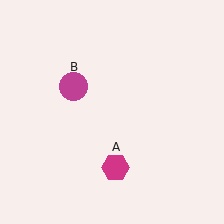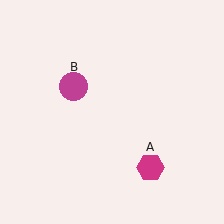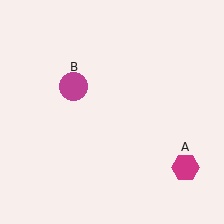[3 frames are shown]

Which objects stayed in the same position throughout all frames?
Magenta circle (object B) remained stationary.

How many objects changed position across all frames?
1 object changed position: magenta hexagon (object A).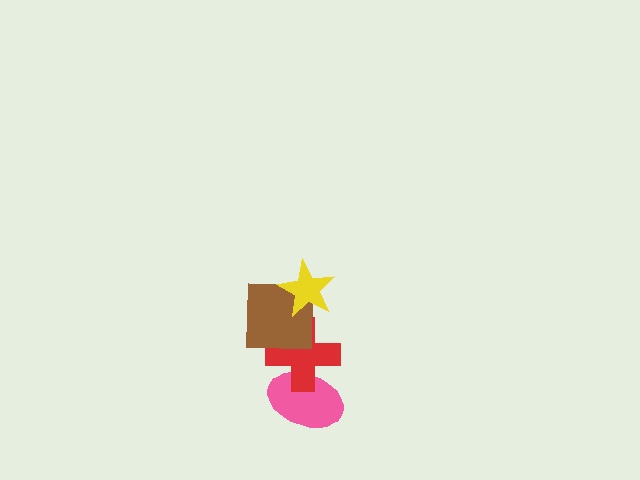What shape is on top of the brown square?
The yellow star is on top of the brown square.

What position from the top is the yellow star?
The yellow star is 1st from the top.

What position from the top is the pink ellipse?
The pink ellipse is 4th from the top.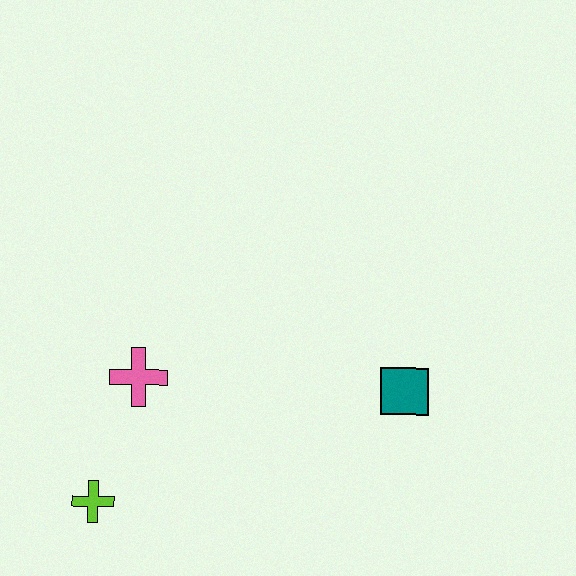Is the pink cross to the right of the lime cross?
Yes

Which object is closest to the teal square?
The pink cross is closest to the teal square.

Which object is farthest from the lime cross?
The teal square is farthest from the lime cross.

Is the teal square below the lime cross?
No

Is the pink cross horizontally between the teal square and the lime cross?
Yes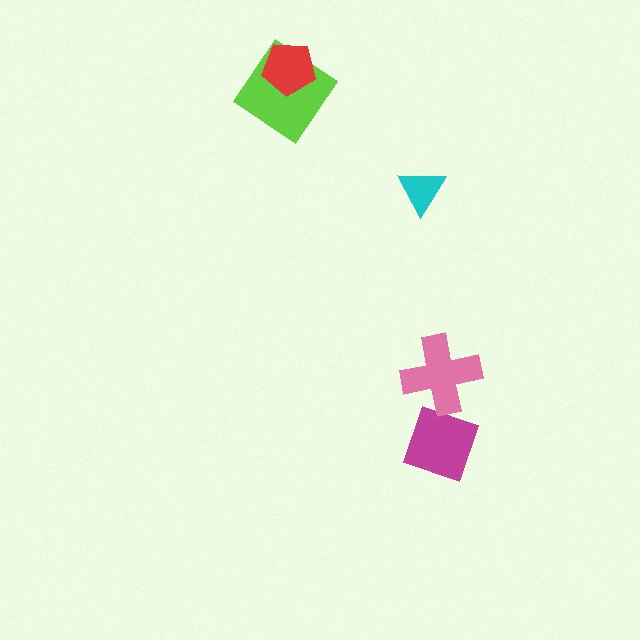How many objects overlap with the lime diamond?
1 object overlaps with the lime diamond.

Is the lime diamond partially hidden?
Yes, it is partially covered by another shape.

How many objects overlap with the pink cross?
0 objects overlap with the pink cross.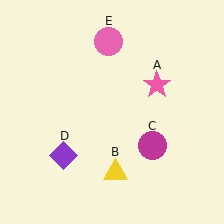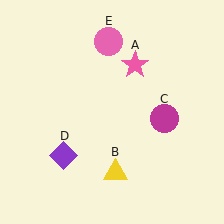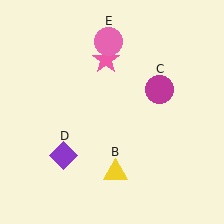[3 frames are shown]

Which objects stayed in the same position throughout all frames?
Yellow triangle (object B) and purple diamond (object D) and pink circle (object E) remained stationary.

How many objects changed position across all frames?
2 objects changed position: pink star (object A), magenta circle (object C).